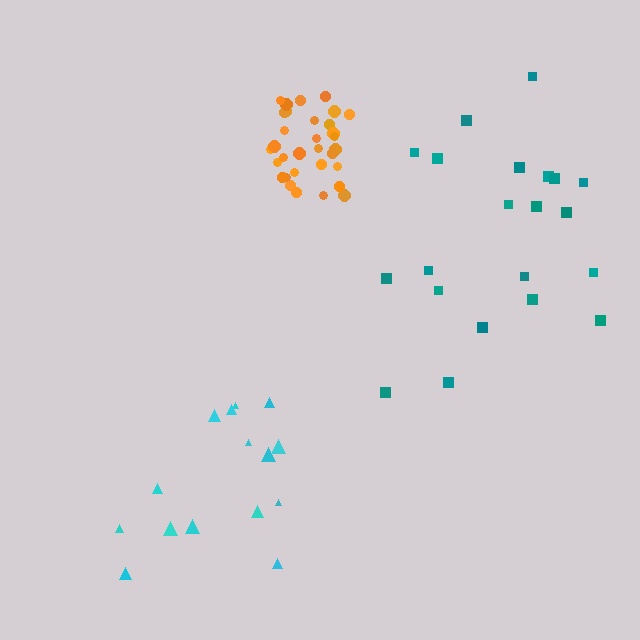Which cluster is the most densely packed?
Orange.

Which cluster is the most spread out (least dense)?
Teal.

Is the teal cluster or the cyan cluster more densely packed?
Cyan.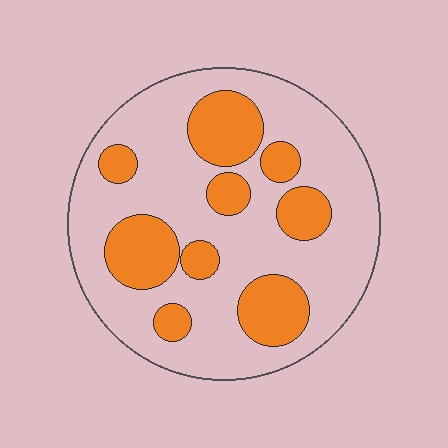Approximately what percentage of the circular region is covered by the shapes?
Approximately 30%.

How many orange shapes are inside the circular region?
9.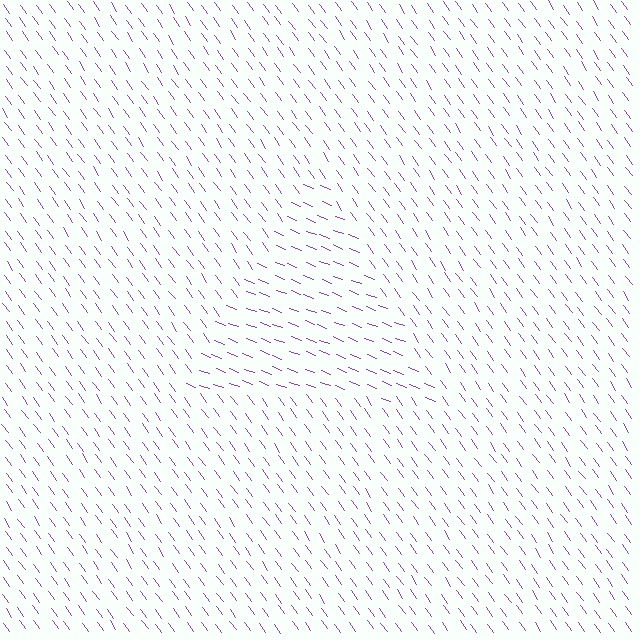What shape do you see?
I see a triangle.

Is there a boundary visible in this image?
Yes, there is a texture boundary formed by a change in line orientation.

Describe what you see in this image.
The image is filled with small purple line segments. A triangle region in the image has lines oriented differently from the surrounding lines, creating a visible texture boundary.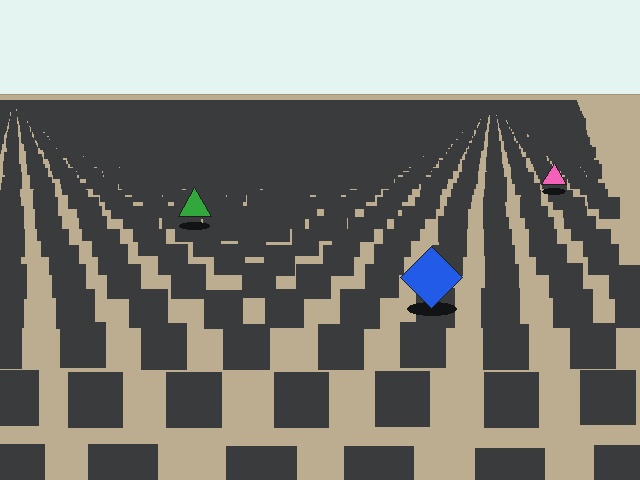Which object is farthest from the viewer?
The pink triangle is farthest from the viewer. It appears smaller and the ground texture around it is denser.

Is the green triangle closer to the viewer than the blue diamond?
No. The blue diamond is closer — you can tell from the texture gradient: the ground texture is coarser near it.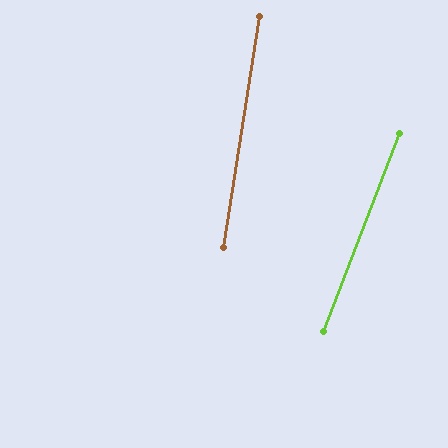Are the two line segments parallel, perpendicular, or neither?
Neither parallel nor perpendicular — they differ by about 12°.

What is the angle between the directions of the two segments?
Approximately 12 degrees.